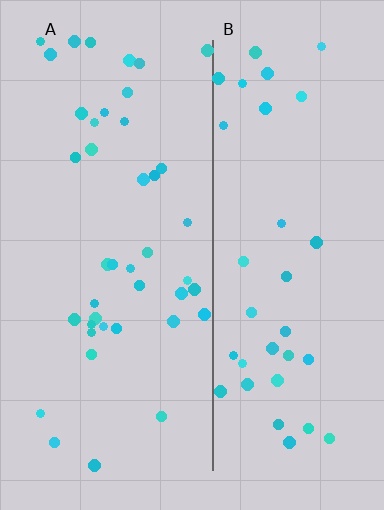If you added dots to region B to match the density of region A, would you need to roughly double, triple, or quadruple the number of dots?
Approximately double.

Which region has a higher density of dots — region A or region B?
A (the left).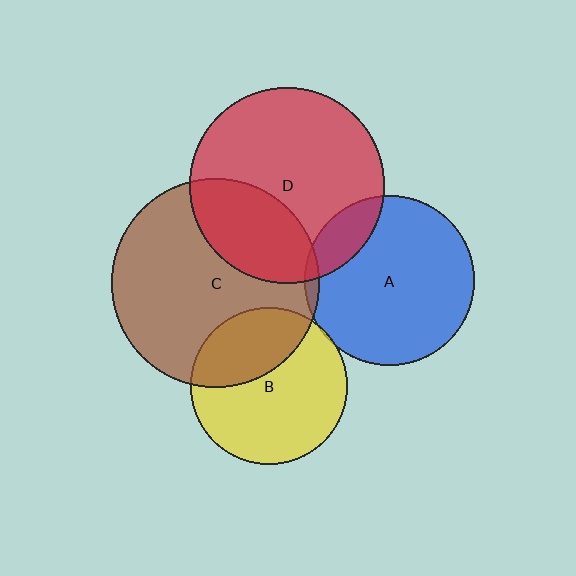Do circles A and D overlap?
Yes.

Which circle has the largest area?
Circle C (brown).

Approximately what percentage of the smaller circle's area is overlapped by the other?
Approximately 15%.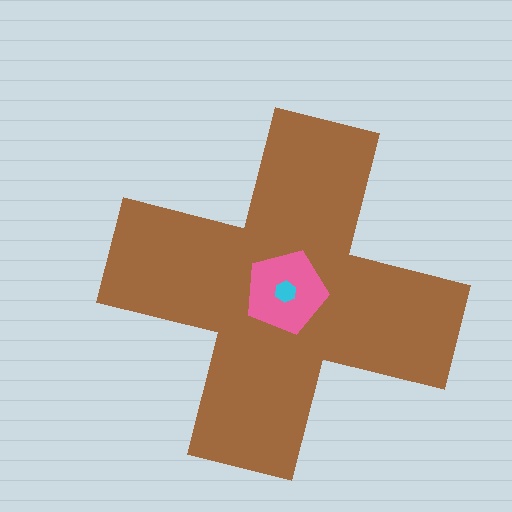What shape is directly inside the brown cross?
The pink pentagon.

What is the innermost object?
The cyan hexagon.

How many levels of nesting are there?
3.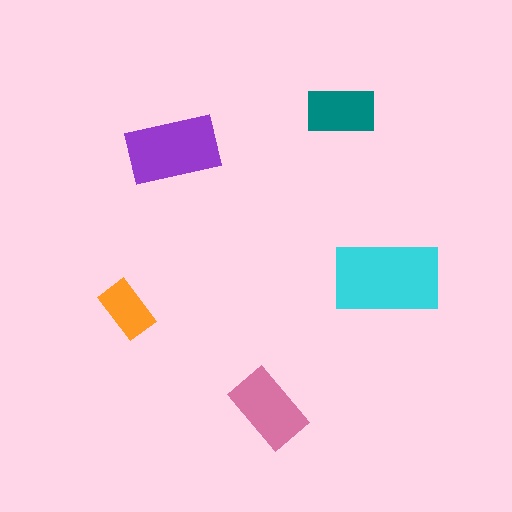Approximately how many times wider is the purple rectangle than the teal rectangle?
About 1.5 times wider.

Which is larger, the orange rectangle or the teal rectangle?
The teal one.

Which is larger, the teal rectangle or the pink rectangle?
The pink one.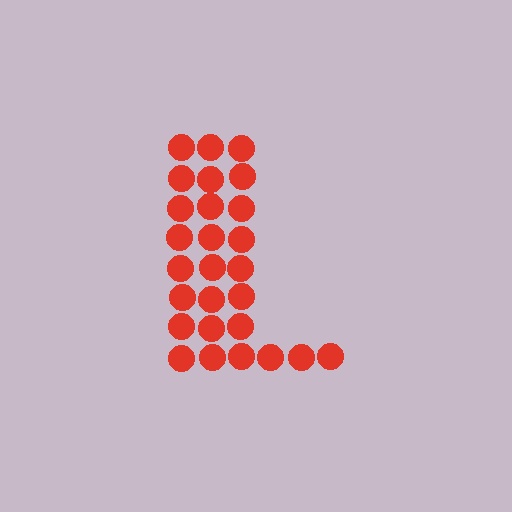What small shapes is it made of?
It is made of small circles.